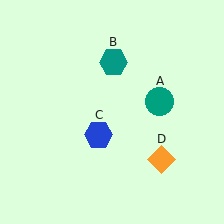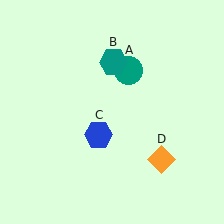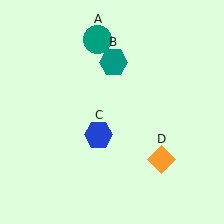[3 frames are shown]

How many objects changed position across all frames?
1 object changed position: teal circle (object A).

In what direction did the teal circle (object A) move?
The teal circle (object A) moved up and to the left.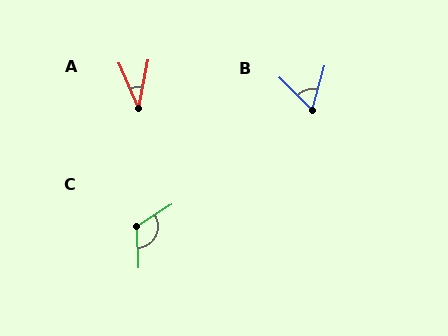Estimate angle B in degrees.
Approximately 61 degrees.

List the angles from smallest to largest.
A (35°), B (61°), C (120°).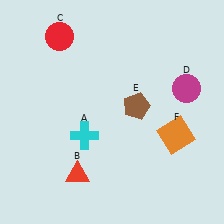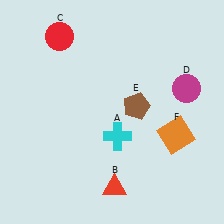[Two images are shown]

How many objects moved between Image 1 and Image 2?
2 objects moved between the two images.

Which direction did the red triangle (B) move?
The red triangle (B) moved right.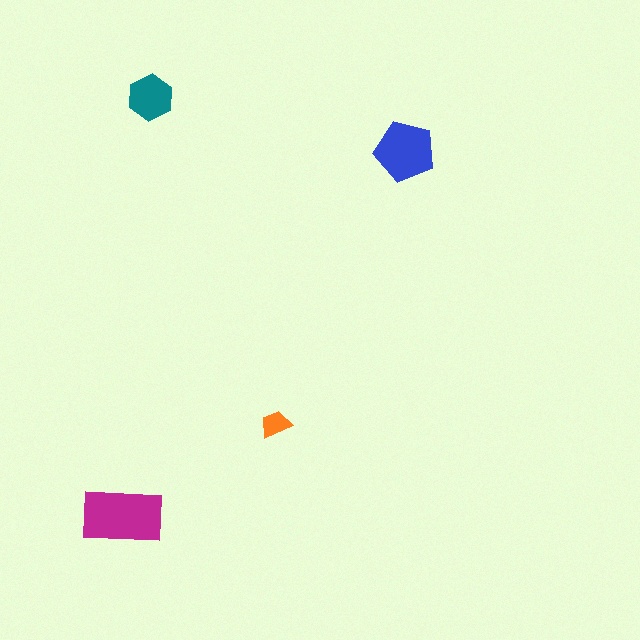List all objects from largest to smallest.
The magenta rectangle, the blue pentagon, the teal hexagon, the orange trapezoid.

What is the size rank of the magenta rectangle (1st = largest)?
1st.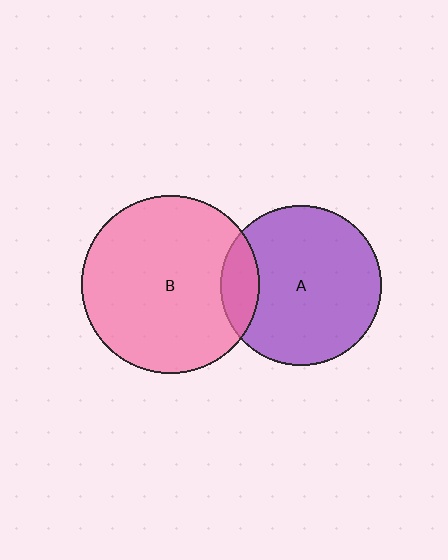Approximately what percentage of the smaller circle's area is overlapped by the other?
Approximately 15%.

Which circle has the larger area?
Circle B (pink).